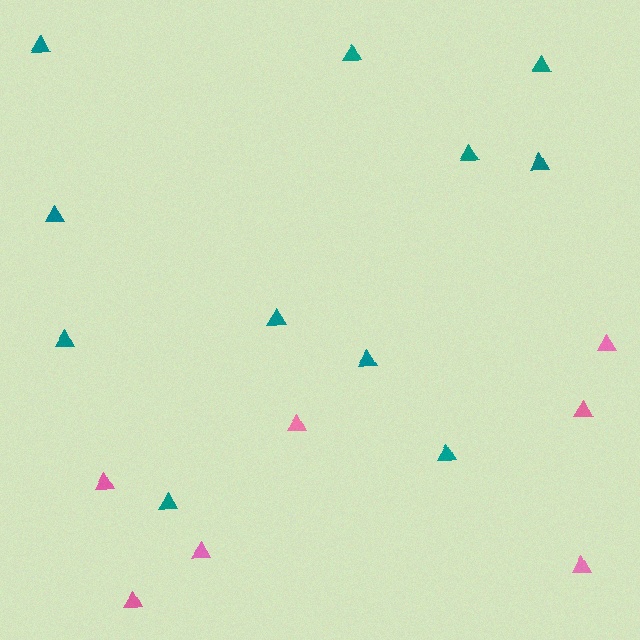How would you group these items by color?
There are 2 groups: one group of pink triangles (7) and one group of teal triangles (11).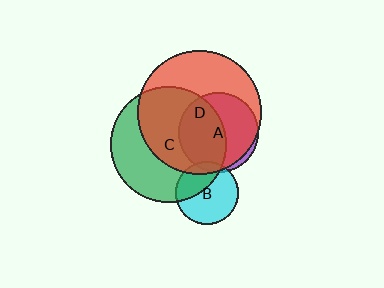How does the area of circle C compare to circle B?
Approximately 3.4 times.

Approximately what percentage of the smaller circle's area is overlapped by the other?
Approximately 5%.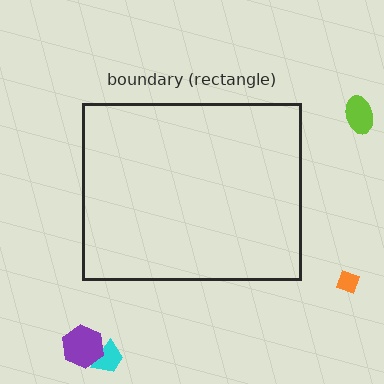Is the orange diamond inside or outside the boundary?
Outside.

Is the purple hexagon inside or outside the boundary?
Outside.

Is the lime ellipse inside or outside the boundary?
Outside.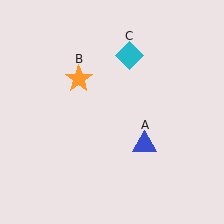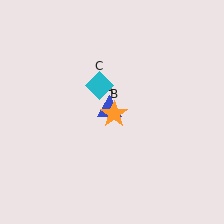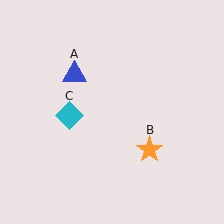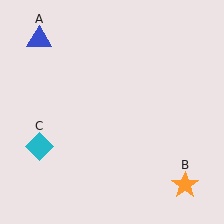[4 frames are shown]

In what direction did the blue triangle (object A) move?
The blue triangle (object A) moved up and to the left.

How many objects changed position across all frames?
3 objects changed position: blue triangle (object A), orange star (object B), cyan diamond (object C).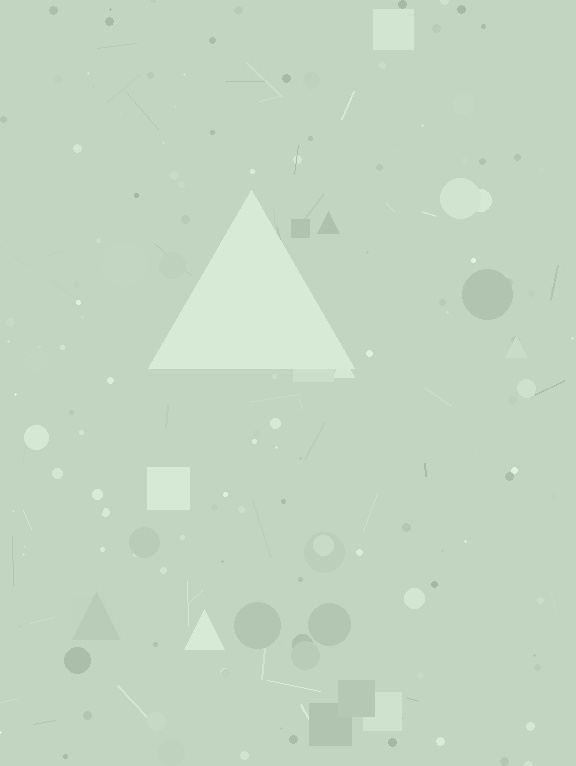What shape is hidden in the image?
A triangle is hidden in the image.